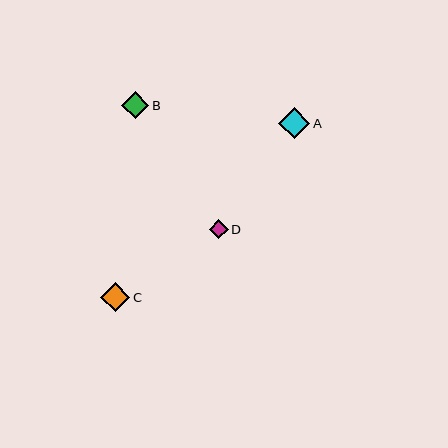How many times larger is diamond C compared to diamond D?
Diamond C is approximately 1.6 times the size of diamond D.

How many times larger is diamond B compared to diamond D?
Diamond B is approximately 1.5 times the size of diamond D.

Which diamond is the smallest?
Diamond D is the smallest with a size of approximately 19 pixels.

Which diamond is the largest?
Diamond A is the largest with a size of approximately 31 pixels.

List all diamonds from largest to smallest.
From largest to smallest: A, C, B, D.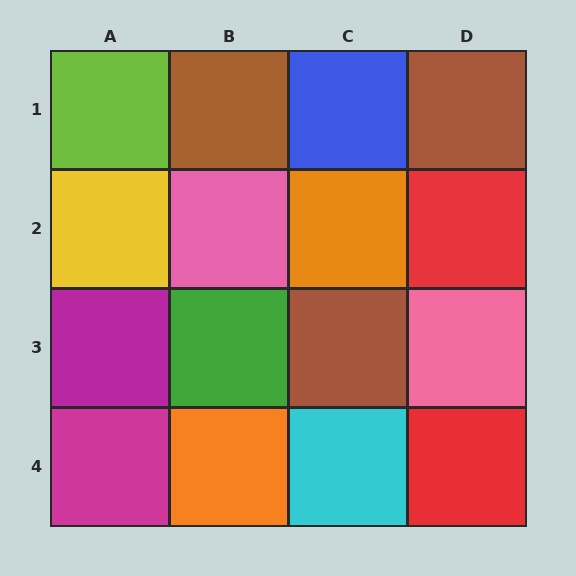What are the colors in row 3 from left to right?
Magenta, green, brown, pink.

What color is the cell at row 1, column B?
Brown.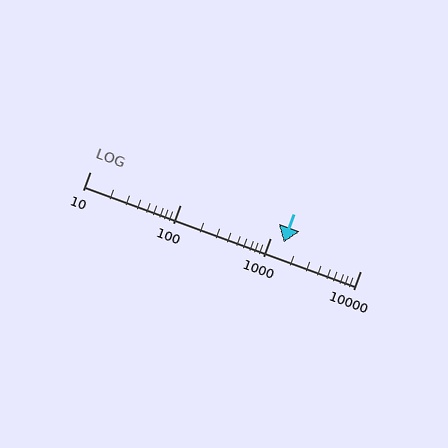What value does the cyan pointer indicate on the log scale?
The pointer indicates approximately 1400.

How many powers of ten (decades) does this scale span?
The scale spans 3 decades, from 10 to 10000.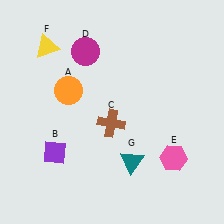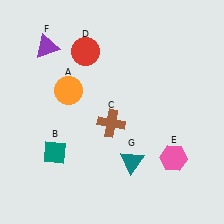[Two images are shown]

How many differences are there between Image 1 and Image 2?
There are 3 differences between the two images.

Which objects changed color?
B changed from purple to teal. D changed from magenta to red. F changed from yellow to purple.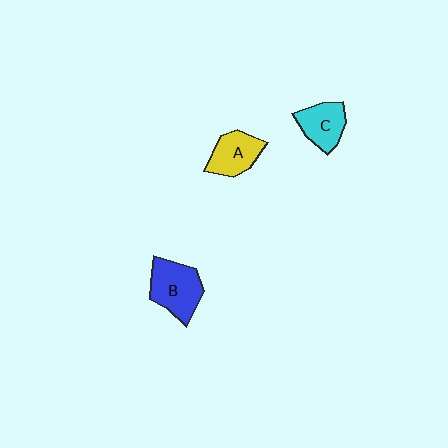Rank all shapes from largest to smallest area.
From largest to smallest: B (blue), A (yellow), C (cyan).